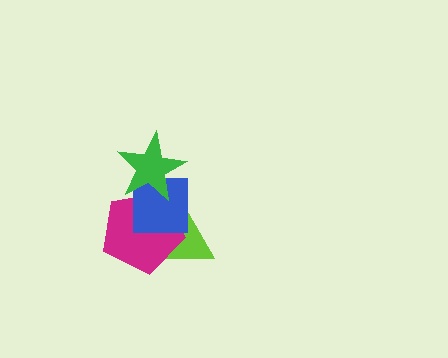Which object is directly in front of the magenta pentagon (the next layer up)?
The blue square is directly in front of the magenta pentagon.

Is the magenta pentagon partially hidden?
Yes, it is partially covered by another shape.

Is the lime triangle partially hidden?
Yes, it is partially covered by another shape.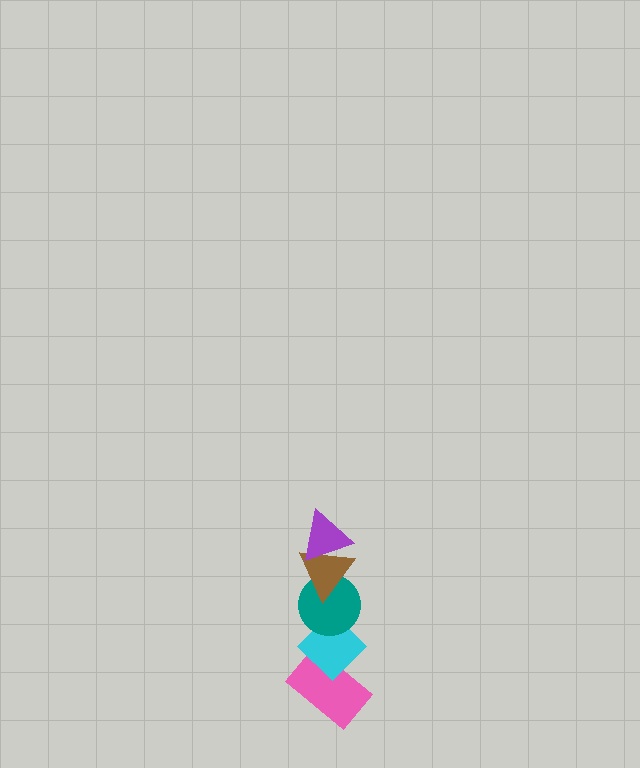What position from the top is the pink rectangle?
The pink rectangle is 5th from the top.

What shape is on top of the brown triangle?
The purple triangle is on top of the brown triangle.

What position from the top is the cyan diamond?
The cyan diamond is 4th from the top.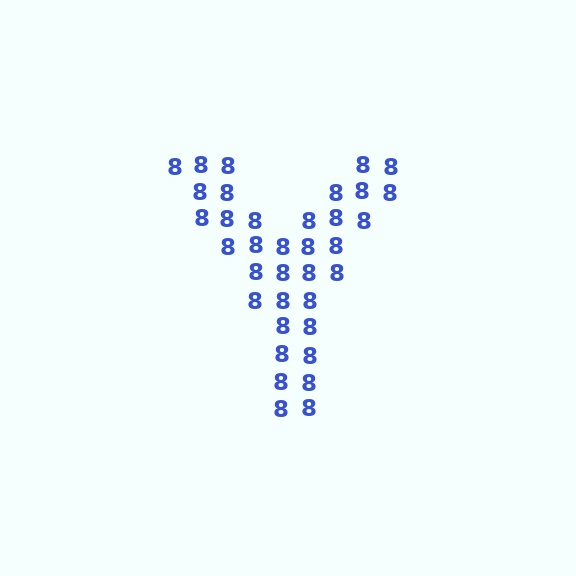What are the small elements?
The small elements are digit 8's.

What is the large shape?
The large shape is the letter Y.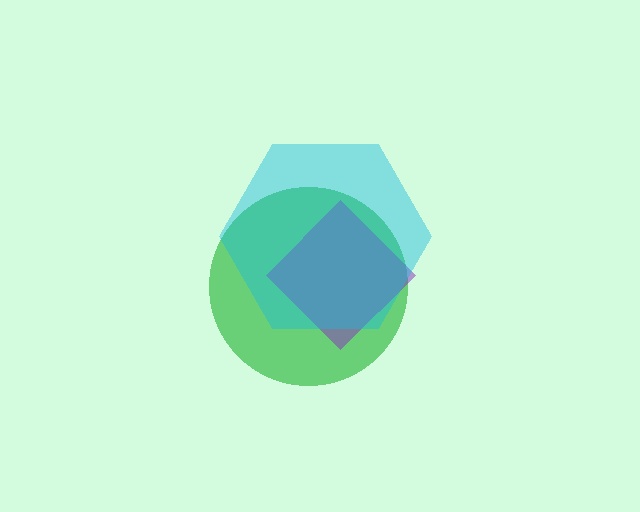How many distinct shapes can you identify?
There are 3 distinct shapes: a green circle, a purple diamond, a cyan hexagon.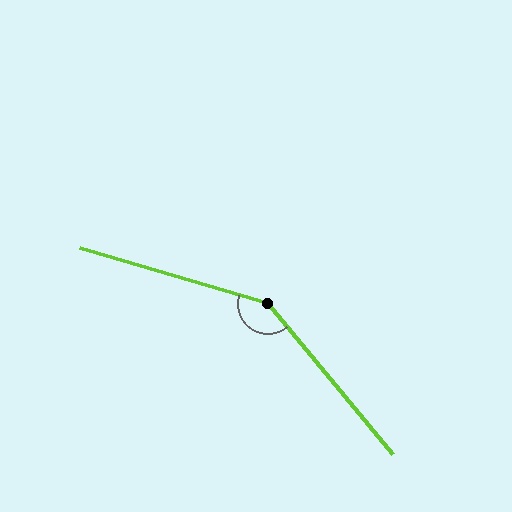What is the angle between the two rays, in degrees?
Approximately 146 degrees.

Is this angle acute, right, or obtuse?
It is obtuse.